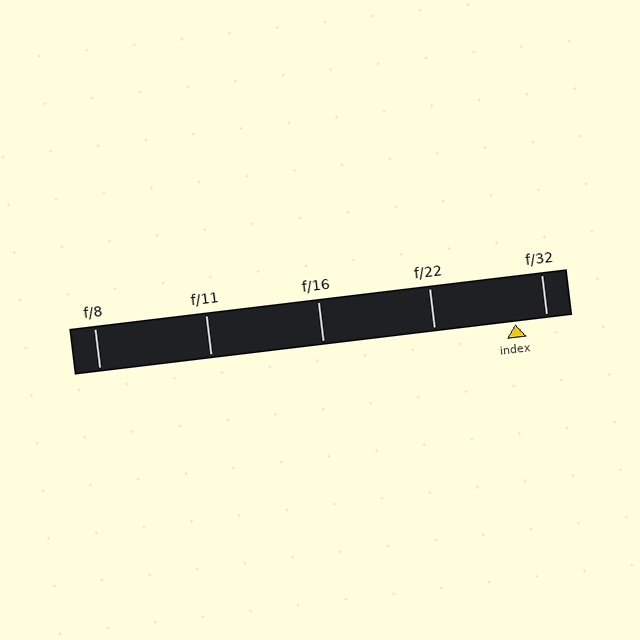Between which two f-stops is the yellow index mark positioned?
The index mark is between f/22 and f/32.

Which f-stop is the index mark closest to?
The index mark is closest to f/32.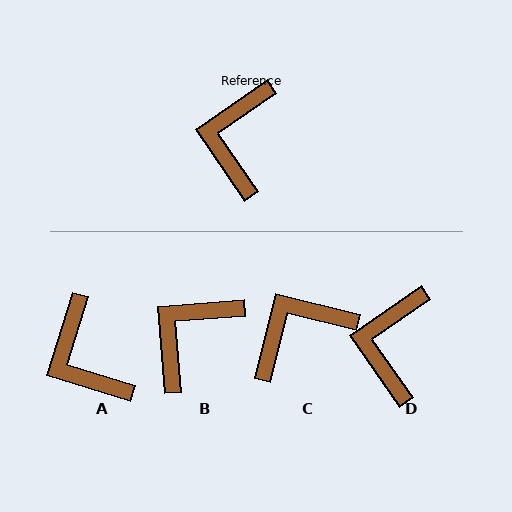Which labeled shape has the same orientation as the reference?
D.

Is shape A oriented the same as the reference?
No, it is off by about 38 degrees.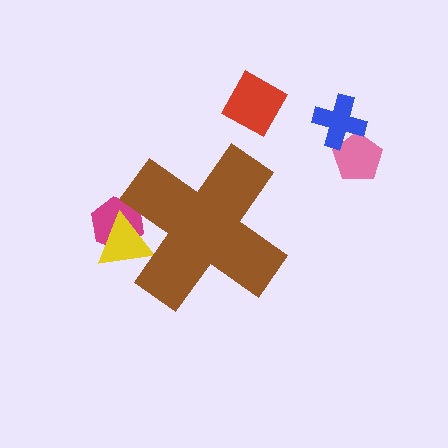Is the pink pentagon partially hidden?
No, the pink pentagon is fully visible.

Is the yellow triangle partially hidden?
Yes, the yellow triangle is partially hidden behind the brown cross.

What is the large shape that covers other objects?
A brown cross.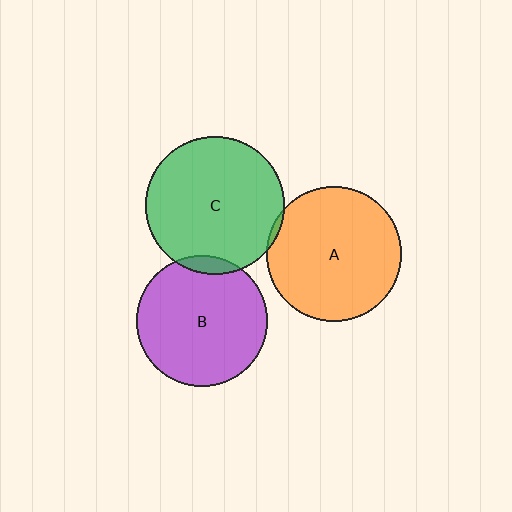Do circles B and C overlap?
Yes.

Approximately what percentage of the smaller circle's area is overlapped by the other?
Approximately 5%.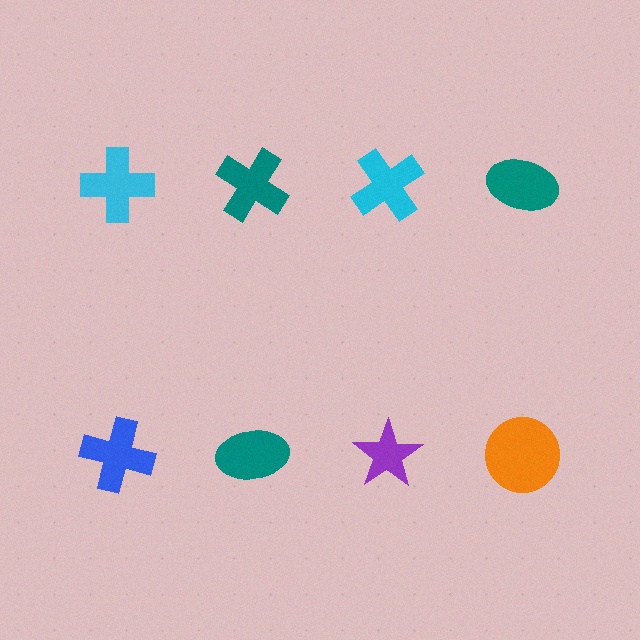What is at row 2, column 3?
A purple star.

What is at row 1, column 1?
A cyan cross.